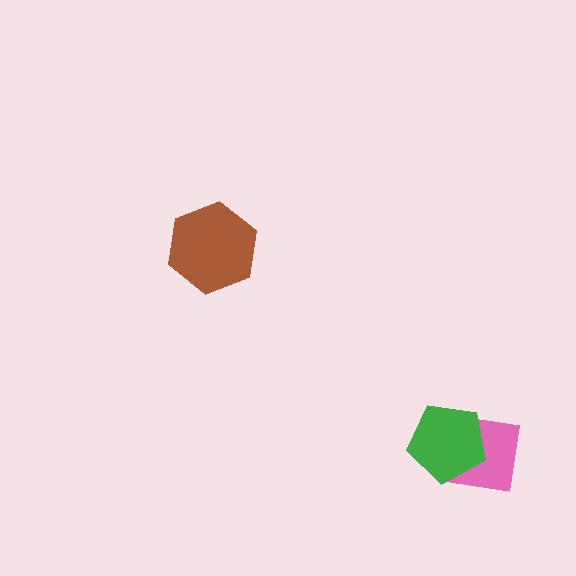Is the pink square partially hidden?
Yes, it is partially covered by another shape.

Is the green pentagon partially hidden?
No, no other shape covers it.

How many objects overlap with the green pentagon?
1 object overlaps with the green pentagon.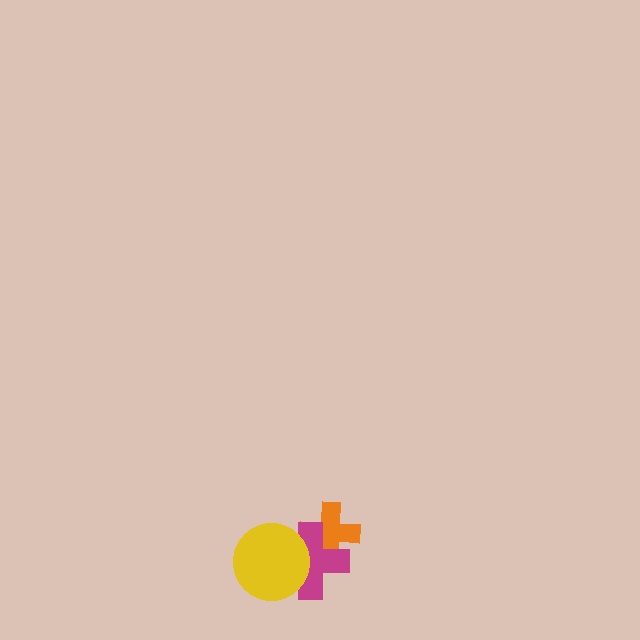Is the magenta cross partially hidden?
Yes, it is partially covered by another shape.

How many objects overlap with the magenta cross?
2 objects overlap with the magenta cross.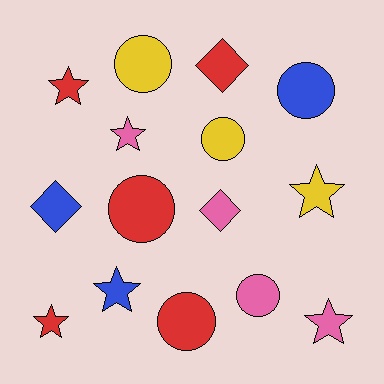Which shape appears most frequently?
Circle, with 6 objects.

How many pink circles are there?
There is 1 pink circle.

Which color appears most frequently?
Red, with 5 objects.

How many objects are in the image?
There are 15 objects.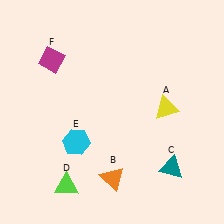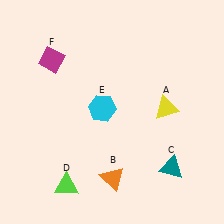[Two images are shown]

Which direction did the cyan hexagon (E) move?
The cyan hexagon (E) moved up.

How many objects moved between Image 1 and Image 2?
1 object moved between the two images.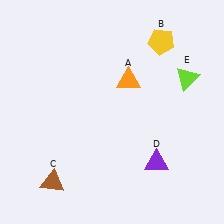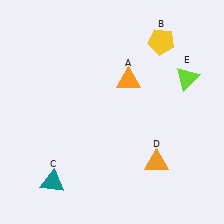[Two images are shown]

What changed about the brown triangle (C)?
In Image 1, C is brown. In Image 2, it changed to teal.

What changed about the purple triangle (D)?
In Image 1, D is purple. In Image 2, it changed to orange.